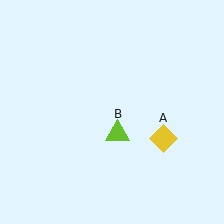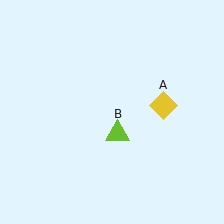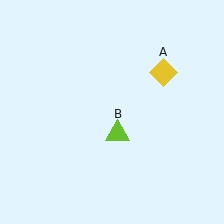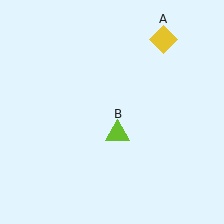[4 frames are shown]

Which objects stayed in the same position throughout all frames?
Lime triangle (object B) remained stationary.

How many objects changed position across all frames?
1 object changed position: yellow diamond (object A).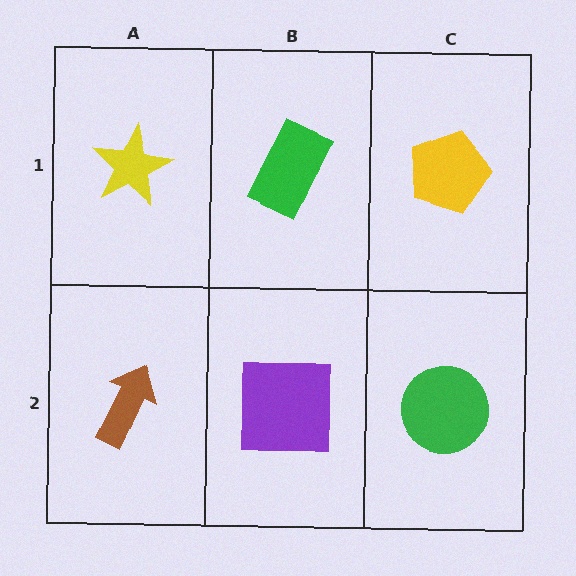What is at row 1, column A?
A yellow star.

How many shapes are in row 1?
3 shapes.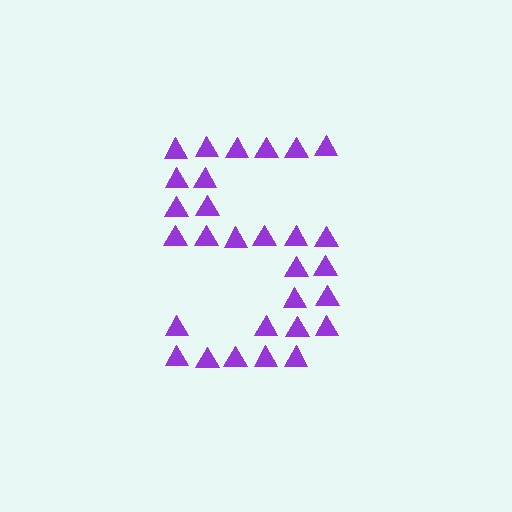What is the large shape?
The large shape is the digit 5.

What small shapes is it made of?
It is made of small triangles.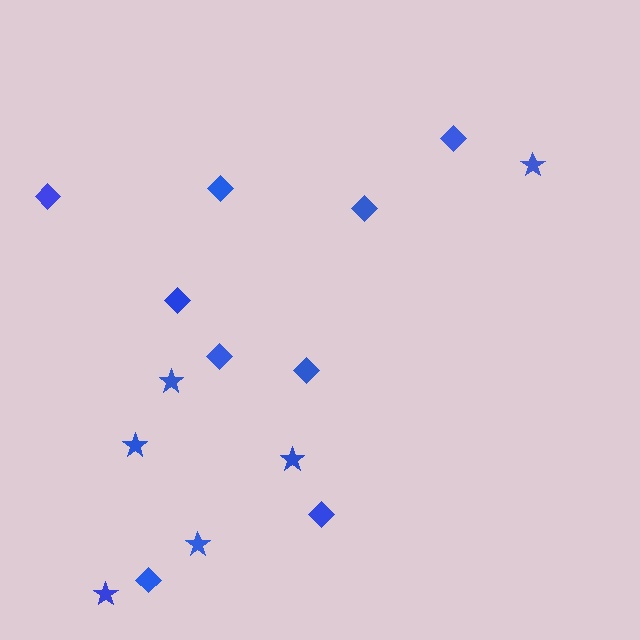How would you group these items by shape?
There are 2 groups: one group of stars (6) and one group of diamonds (9).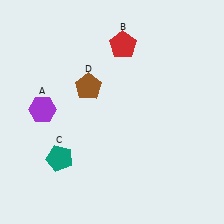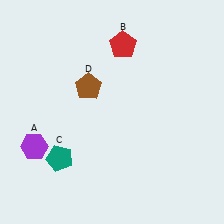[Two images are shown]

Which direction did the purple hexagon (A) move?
The purple hexagon (A) moved down.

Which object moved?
The purple hexagon (A) moved down.